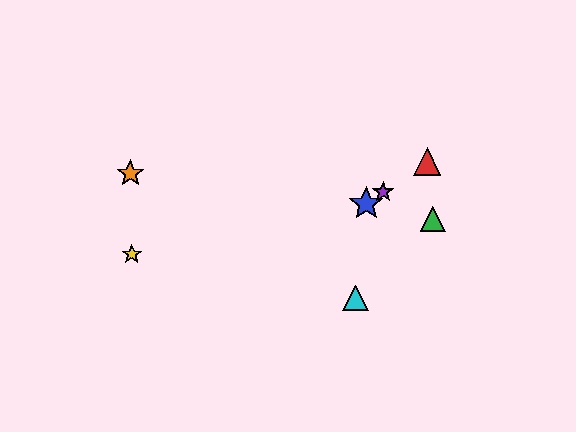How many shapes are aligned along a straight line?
3 shapes (the red triangle, the blue star, the purple star) are aligned along a straight line.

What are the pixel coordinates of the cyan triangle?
The cyan triangle is at (356, 298).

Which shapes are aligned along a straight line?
The red triangle, the blue star, the purple star are aligned along a straight line.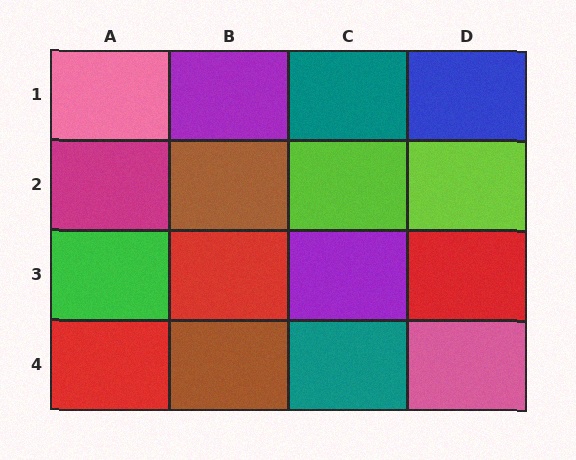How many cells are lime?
2 cells are lime.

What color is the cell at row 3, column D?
Red.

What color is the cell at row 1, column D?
Blue.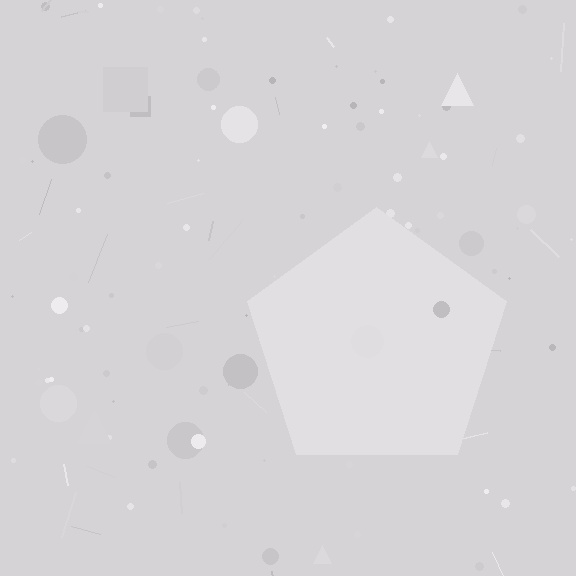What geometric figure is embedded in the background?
A pentagon is embedded in the background.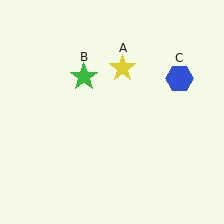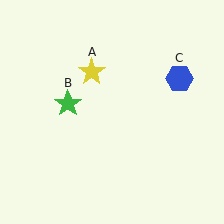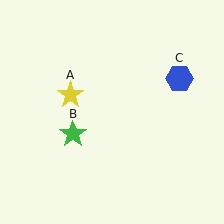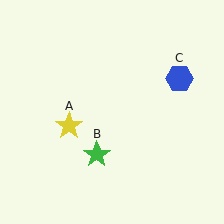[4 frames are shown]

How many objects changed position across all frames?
2 objects changed position: yellow star (object A), green star (object B).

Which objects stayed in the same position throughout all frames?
Blue hexagon (object C) remained stationary.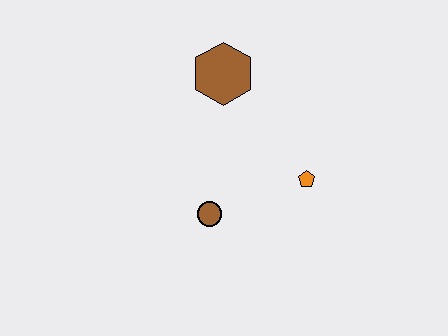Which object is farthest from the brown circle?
The brown hexagon is farthest from the brown circle.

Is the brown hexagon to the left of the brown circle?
No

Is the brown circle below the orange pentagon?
Yes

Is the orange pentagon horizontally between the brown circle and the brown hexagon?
No